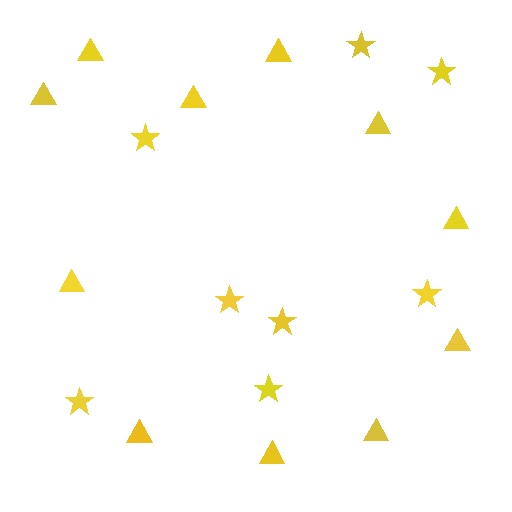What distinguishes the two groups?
There are 2 groups: one group of stars (8) and one group of triangles (11).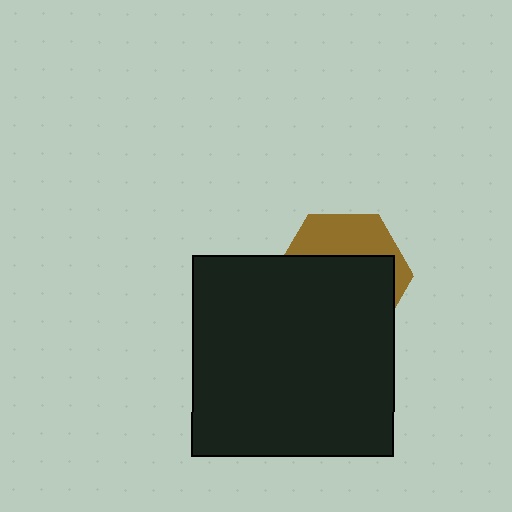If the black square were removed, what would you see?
You would see the complete brown hexagon.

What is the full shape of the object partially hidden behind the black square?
The partially hidden object is a brown hexagon.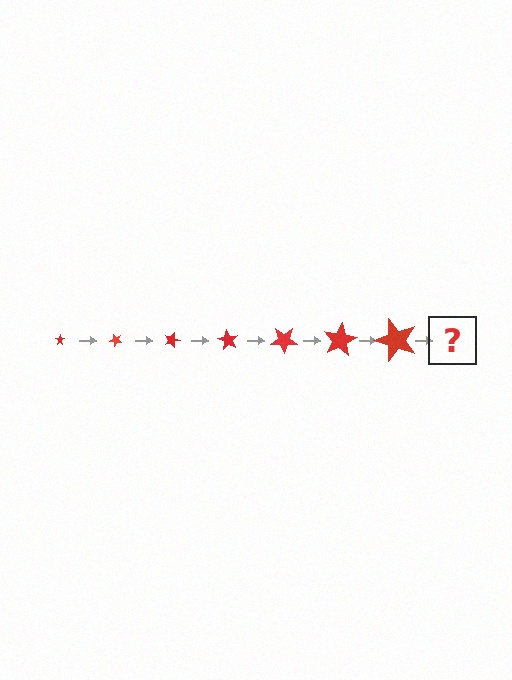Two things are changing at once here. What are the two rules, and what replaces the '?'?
The two rules are that the star grows larger each step and it rotates 45 degrees each step. The '?' should be a star, larger than the previous one and rotated 315 degrees from the start.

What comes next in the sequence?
The next element should be a star, larger than the previous one and rotated 315 degrees from the start.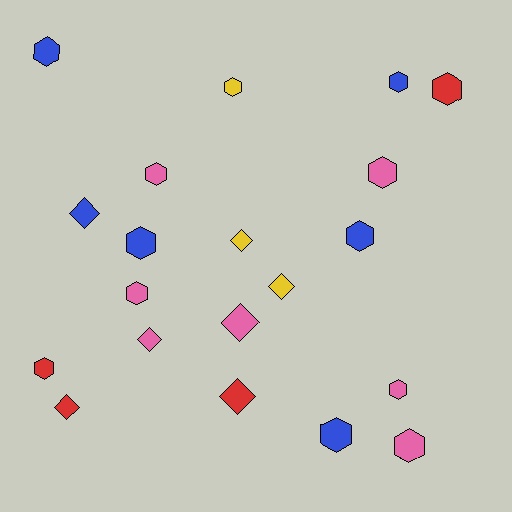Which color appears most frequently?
Pink, with 7 objects.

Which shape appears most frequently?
Hexagon, with 13 objects.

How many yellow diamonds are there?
There are 2 yellow diamonds.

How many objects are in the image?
There are 20 objects.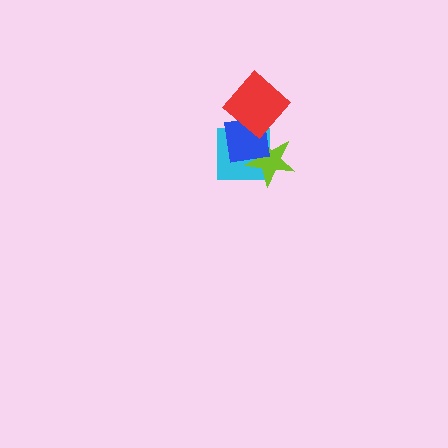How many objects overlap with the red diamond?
2 objects overlap with the red diamond.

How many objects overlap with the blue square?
3 objects overlap with the blue square.